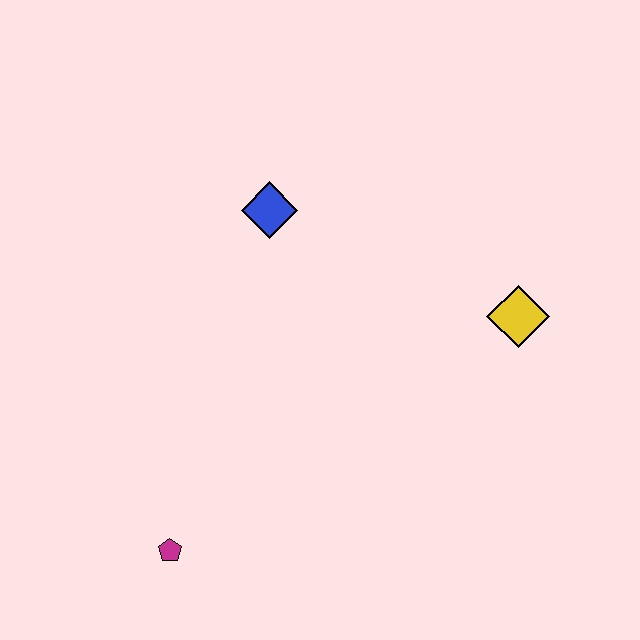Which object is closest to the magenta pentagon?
The blue diamond is closest to the magenta pentagon.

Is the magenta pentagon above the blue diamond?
No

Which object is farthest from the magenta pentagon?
The yellow diamond is farthest from the magenta pentagon.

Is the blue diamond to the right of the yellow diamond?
No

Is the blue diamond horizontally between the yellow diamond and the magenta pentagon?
Yes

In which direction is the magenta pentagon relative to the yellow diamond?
The magenta pentagon is to the left of the yellow diamond.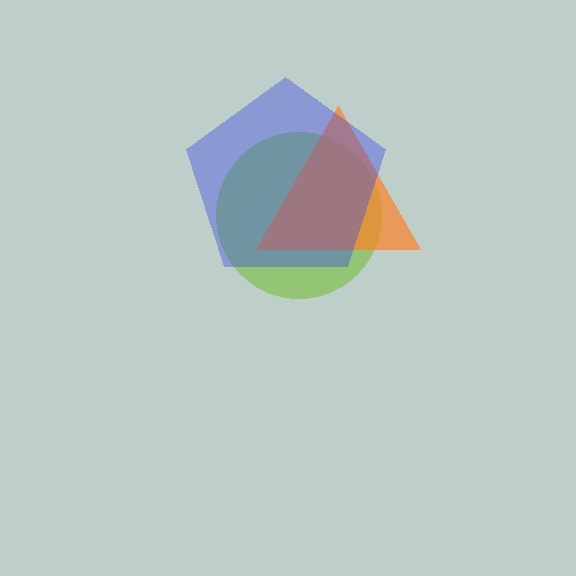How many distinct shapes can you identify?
There are 3 distinct shapes: a lime circle, an orange triangle, a blue pentagon.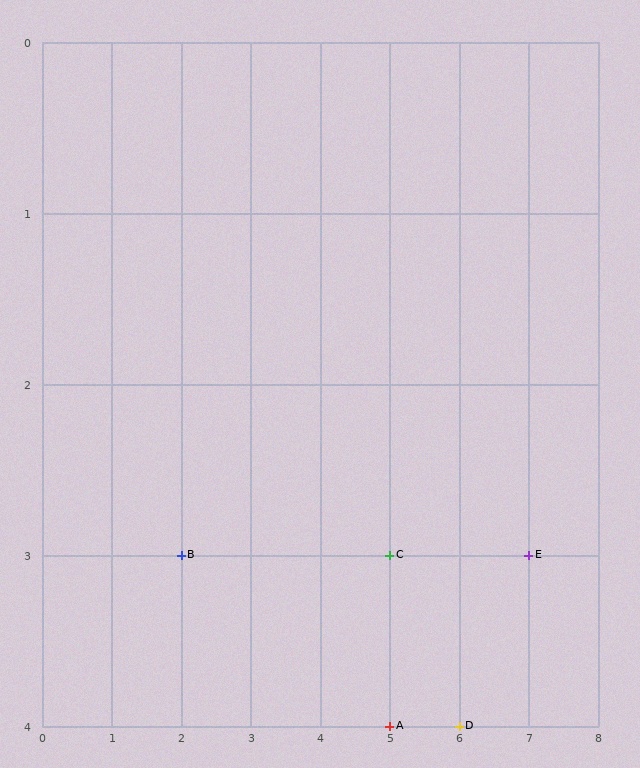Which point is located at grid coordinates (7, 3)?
Point E is at (7, 3).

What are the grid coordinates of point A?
Point A is at grid coordinates (5, 4).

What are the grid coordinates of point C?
Point C is at grid coordinates (5, 3).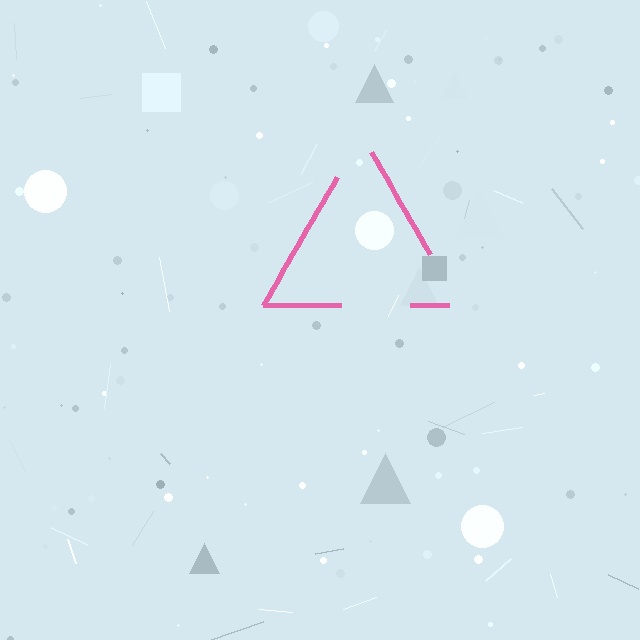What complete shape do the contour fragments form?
The contour fragments form a triangle.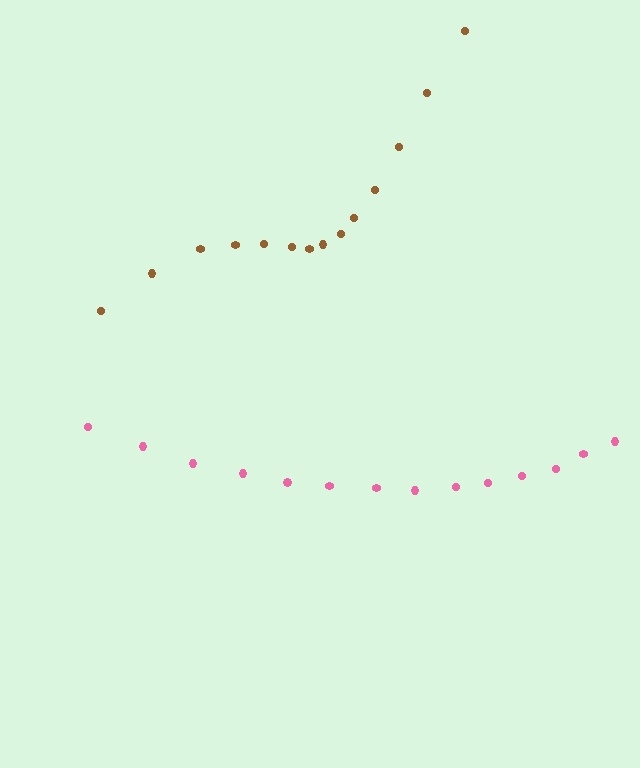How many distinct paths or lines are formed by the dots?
There are 2 distinct paths.